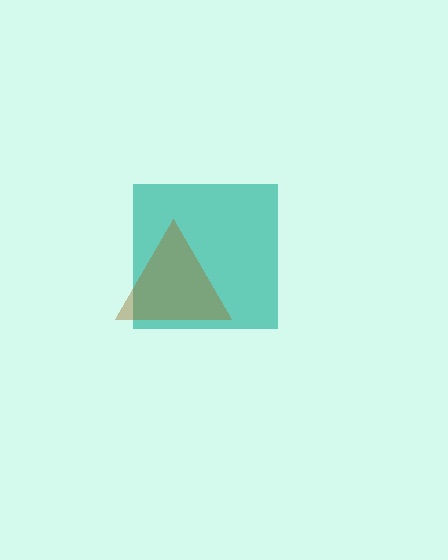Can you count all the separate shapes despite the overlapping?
Yes, there are 2 separate shapes.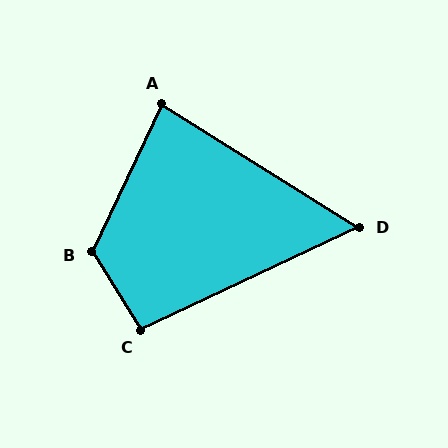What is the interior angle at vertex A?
Approximately 83 degrees (acute).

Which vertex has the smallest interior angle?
D, at approximately 57 degrees.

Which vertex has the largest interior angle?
B, at approximately 123 degrees.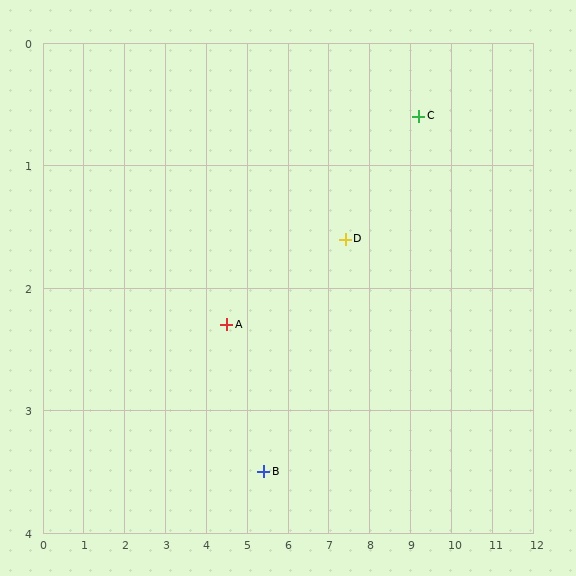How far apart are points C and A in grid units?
Points C and A are about 5.0 grid units apart.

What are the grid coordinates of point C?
Point C is at approximately (9.2, 0.6).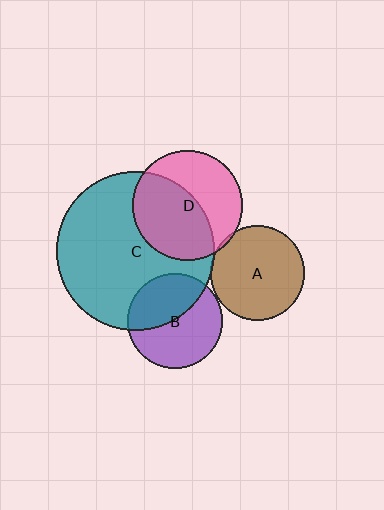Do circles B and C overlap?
Yes.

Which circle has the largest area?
Circle C (teal).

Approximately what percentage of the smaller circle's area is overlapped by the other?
Approximately 40%.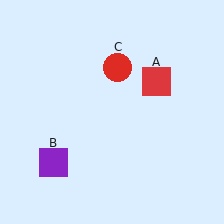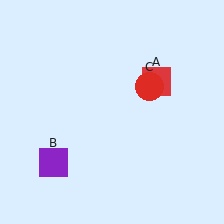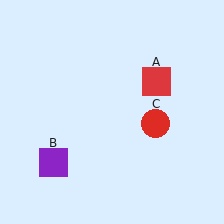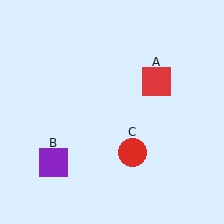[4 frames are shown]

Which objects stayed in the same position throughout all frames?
Red square (object A) and purple square (object B) remained stationary.